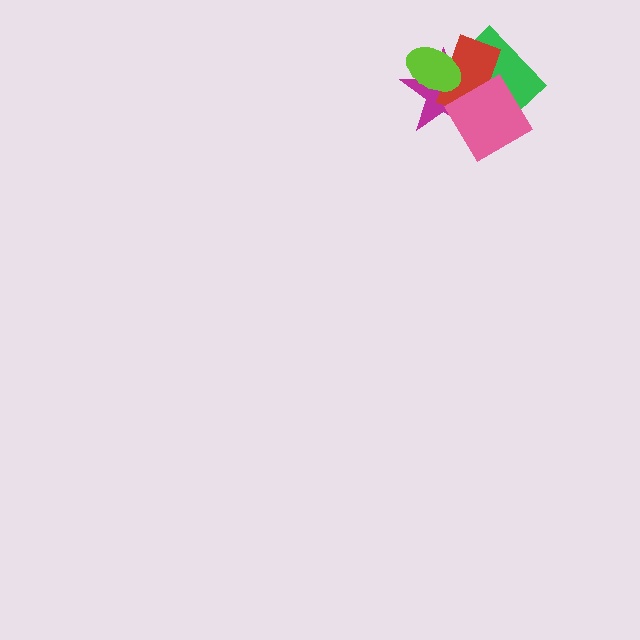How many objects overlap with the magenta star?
4 objects overlap with the magenta star.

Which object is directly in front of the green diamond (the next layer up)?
The magenta star is directly in front of the green diamond.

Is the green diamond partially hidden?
Yes, it is partially covered by another shape.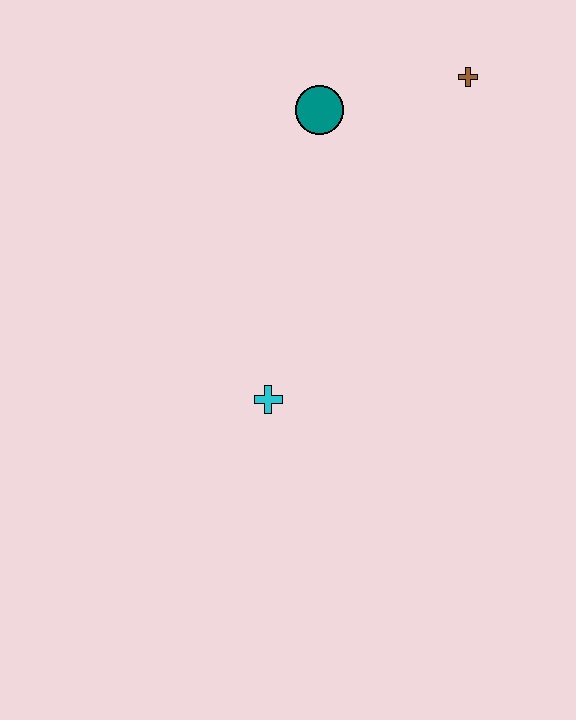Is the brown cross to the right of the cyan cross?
Yes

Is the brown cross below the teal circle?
No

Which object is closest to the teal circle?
The brown cross is closest to the teal circle.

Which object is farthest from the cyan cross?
The brown cross is farthest from the cyan cross.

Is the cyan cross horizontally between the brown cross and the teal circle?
No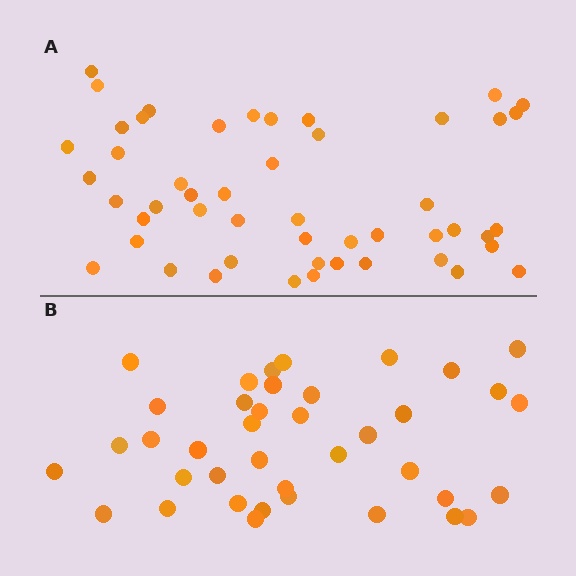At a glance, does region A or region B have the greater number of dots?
Region A (the top region) has more dots.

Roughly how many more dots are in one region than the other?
Region A has roughly 12 or so more dots than region B.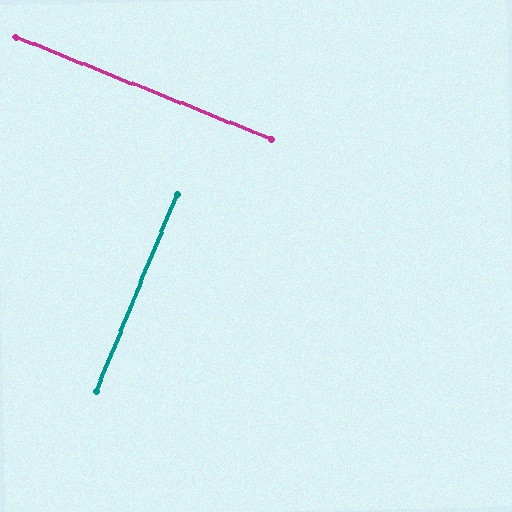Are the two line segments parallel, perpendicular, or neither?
Perpendicular — they meet at approximately 89°.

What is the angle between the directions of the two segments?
Approximately 89 degrees.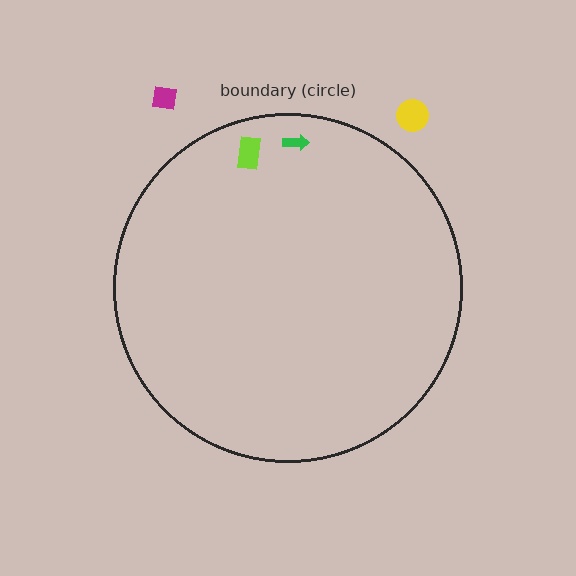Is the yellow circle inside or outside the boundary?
Outside.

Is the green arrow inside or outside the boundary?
Inside.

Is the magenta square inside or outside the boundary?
Outside.